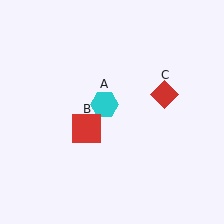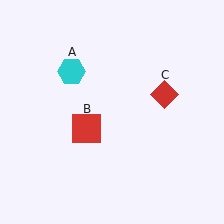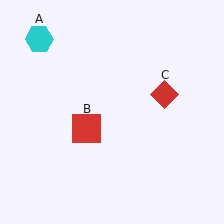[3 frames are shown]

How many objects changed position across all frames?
1 object changed position: cyan hexagon (object A).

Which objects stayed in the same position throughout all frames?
Red square (object B) and red diamond (object C) remained stationary.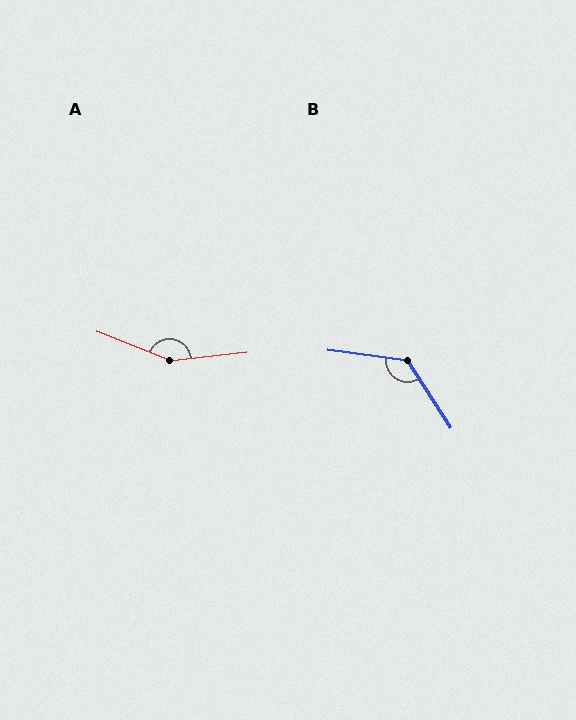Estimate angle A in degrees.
Approximately 152 degrees.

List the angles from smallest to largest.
B (130°), A (152°).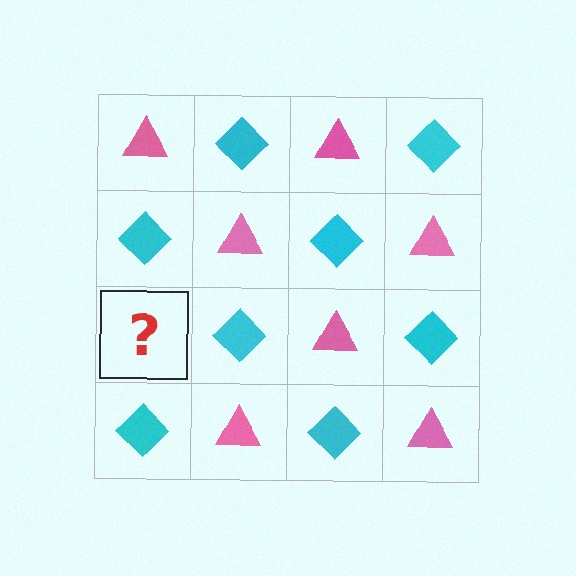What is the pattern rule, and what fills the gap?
The rule is that it alternates pink triangle and cyan diamond in a checkerboard pattern. The gap should be filled with a pink triangle.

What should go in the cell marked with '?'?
The missing cell should contain a pink triangle.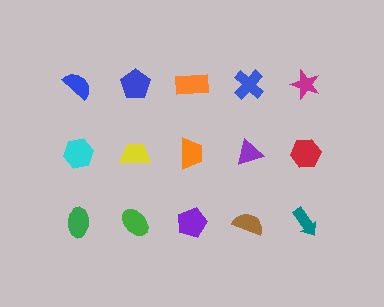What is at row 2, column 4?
A purple triangle.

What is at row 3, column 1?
A green ellipse.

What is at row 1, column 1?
A blue semicircle.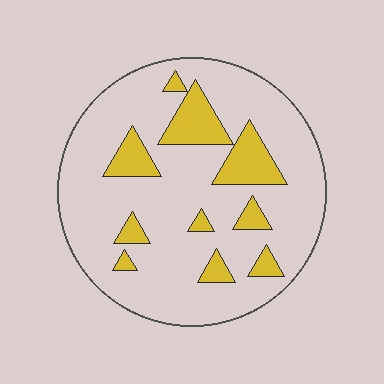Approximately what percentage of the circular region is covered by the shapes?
Approximately 20%.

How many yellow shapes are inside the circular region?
10.